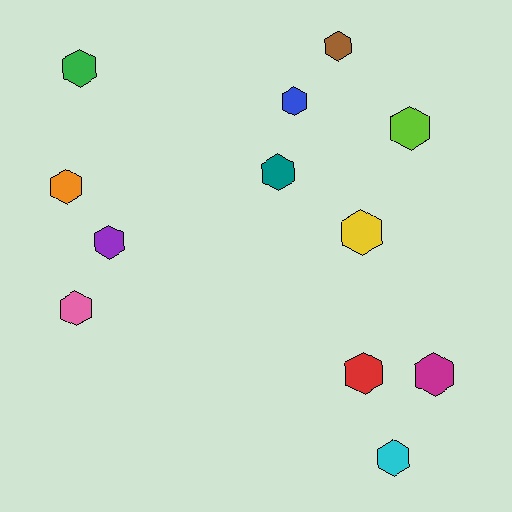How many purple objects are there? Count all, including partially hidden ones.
There is 1 purple object.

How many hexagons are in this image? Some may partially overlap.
There are 12 hexagons.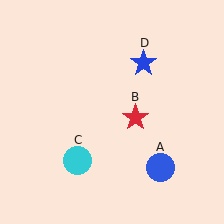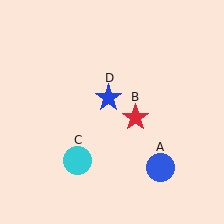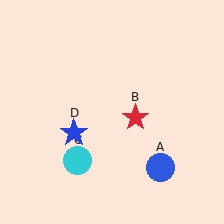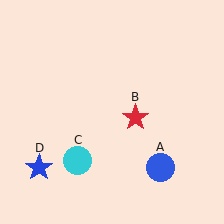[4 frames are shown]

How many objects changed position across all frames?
1 object changed position: blue star (object D).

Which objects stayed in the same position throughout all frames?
Blue circle (object A) and red star (object B) and cyan circle (object C) remained stationary.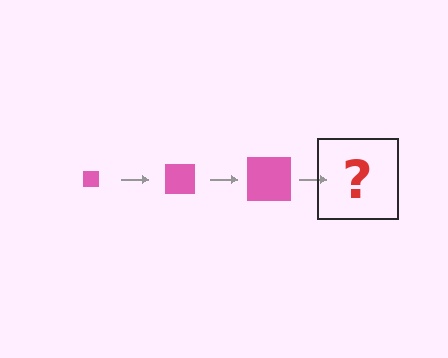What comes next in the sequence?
The next element should be a pink square, larger than the previous one.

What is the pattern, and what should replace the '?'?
The pattern is that the square gets progressively larger each step. The '?' should be a pink square, larger than the previous one.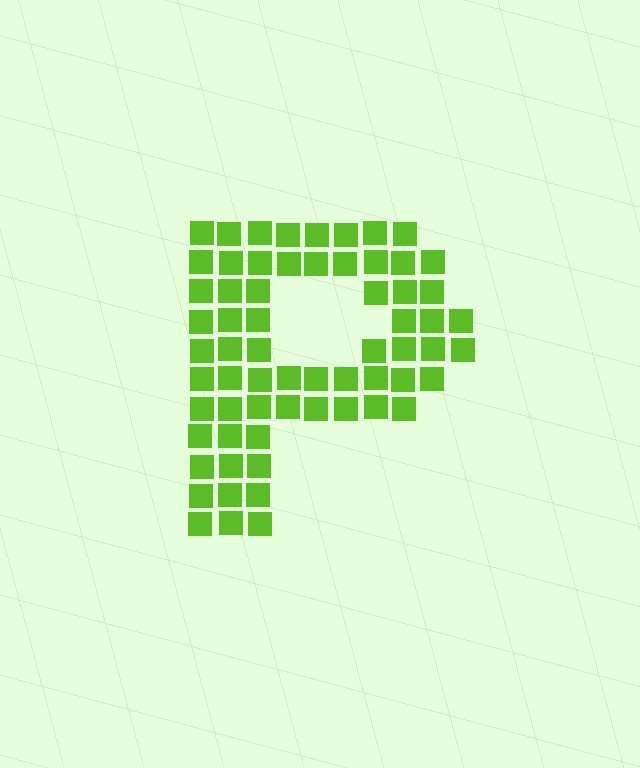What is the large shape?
The large shape is the letter P.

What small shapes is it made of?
It is made of small squares.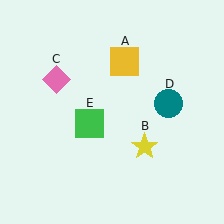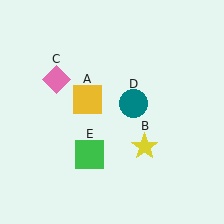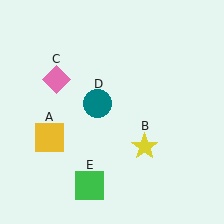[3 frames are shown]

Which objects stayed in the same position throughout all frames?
Yellow star (object B) and pink diamond (object C) remained stationary.